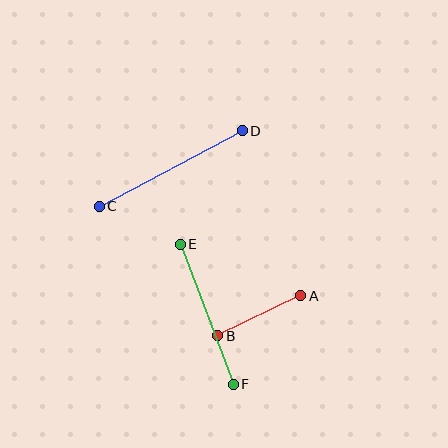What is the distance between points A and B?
The distance is approximately 92 pixels.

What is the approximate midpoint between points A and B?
The midpoint is at approximately (259, 316) pixels.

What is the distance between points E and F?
The distance is approximately 150 pixels.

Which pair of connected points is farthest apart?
Points C and D are farthest apart.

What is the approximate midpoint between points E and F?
The midpoint is at approximately (207, 314) pixels.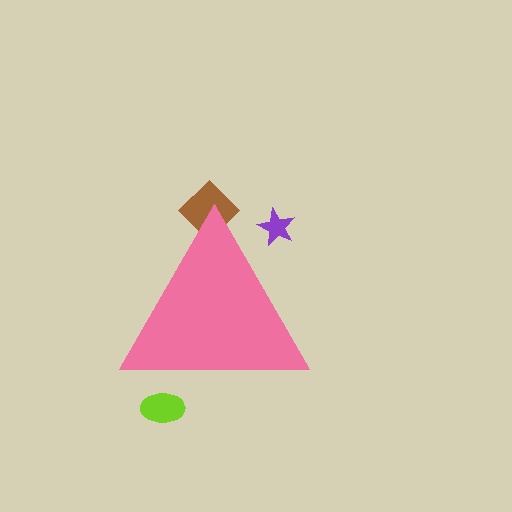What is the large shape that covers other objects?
A pink triangle.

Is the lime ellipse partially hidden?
Yes, the lime ellipse is partially hidden behind the pink triangle.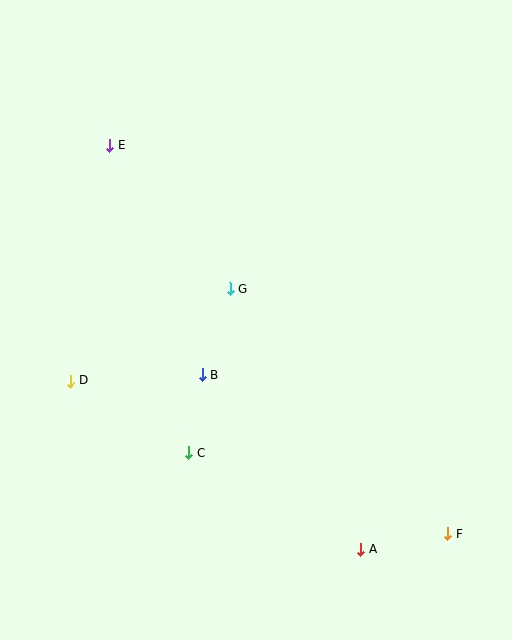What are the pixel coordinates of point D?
Point D is at (71, 381).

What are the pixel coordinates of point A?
Point A is at (361, 549).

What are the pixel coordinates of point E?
Point E is at (109, 145).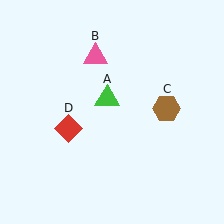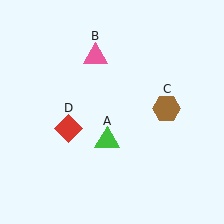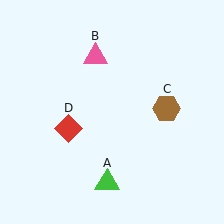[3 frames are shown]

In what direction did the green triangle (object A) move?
The green triangle (object A) moved down.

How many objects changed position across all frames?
1 object changed position: green triangle (object A).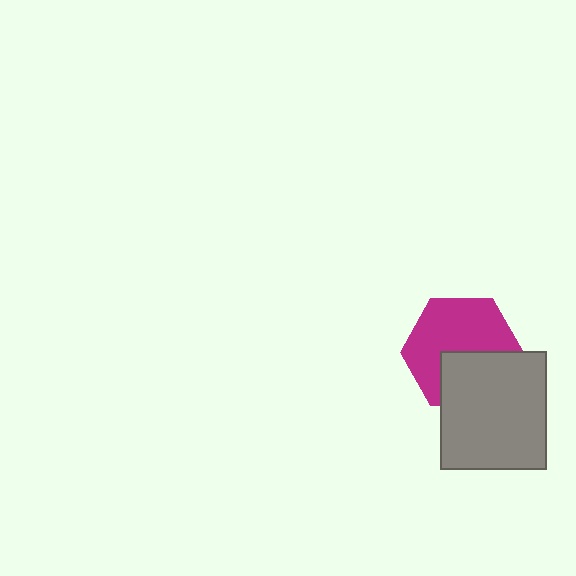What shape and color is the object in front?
The object in front is a gray rectangle.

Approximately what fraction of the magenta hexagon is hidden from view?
Roughly 37% of the magenta hexagon is hidden behind the gray rectangle.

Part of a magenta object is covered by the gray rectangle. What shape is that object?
It is a hexagon.